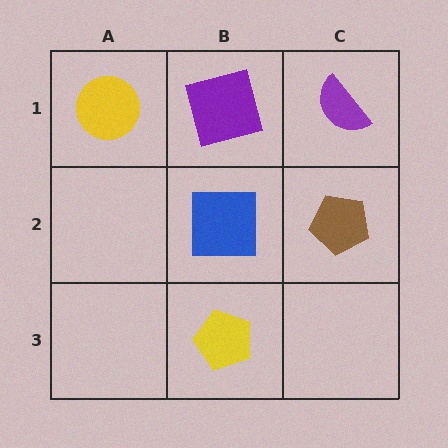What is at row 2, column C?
A brown pentagon.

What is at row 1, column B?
A purple square.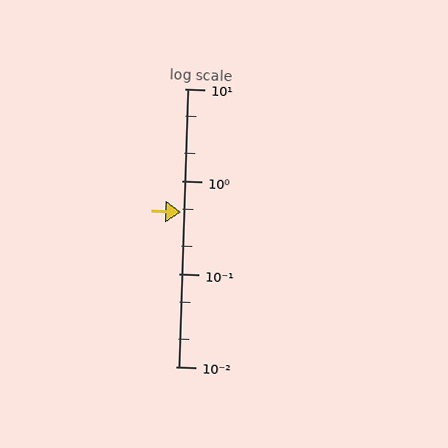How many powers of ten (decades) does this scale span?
The scale spans 3 decades, from 0.01 to 10.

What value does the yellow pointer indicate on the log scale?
The pointer indicates approximately 0.46.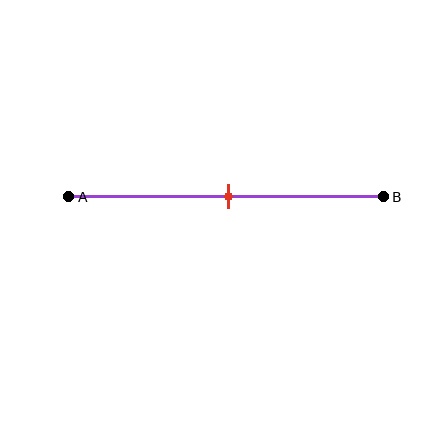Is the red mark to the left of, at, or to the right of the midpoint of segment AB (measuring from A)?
The red mark is approximately at the midpoint of segment AB.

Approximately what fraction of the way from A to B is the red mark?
The red mark is approximately 50% of the way from A to B.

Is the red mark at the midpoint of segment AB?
Yes, the mark is approximately at the midpoint.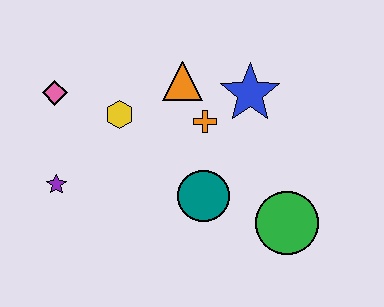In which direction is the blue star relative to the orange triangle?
The blue star is to the right of the orange triangle.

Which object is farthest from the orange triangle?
The green circle is farthest from the orange triangle.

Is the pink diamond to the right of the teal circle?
No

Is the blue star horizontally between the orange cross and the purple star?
No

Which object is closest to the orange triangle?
The orange cross is closest to the orange triangle.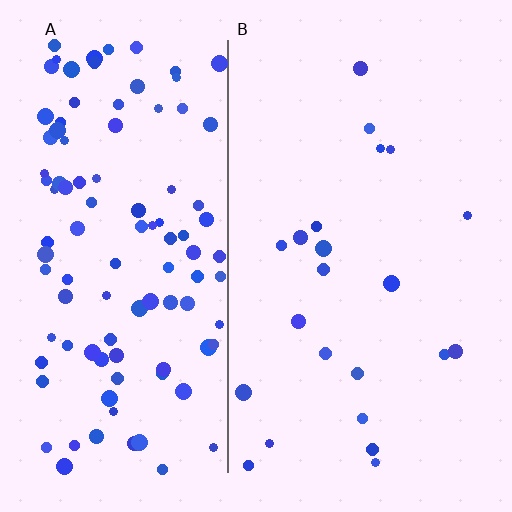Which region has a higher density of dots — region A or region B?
A (the left).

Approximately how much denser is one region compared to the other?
Approximately 4.9× — region A over region B.